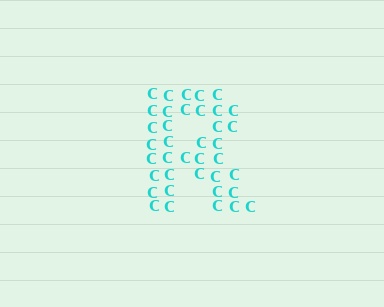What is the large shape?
The large shape is the letter R.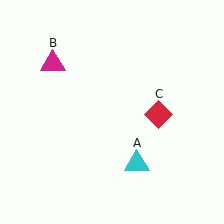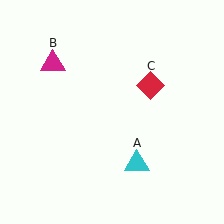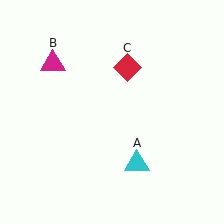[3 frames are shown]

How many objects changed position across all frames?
1 object changed position: red diamond (object C).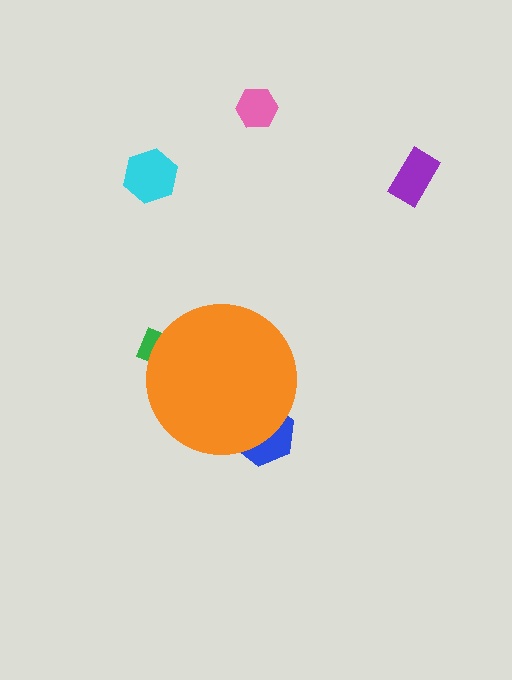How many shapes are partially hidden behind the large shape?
2 shapes are partially hidden.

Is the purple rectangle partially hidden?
No, the purple rectangle is fully visible.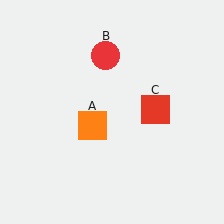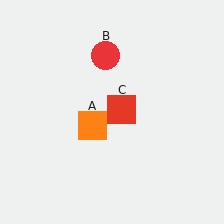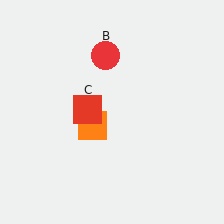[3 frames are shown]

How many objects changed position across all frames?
1 object changed position: red square (object C).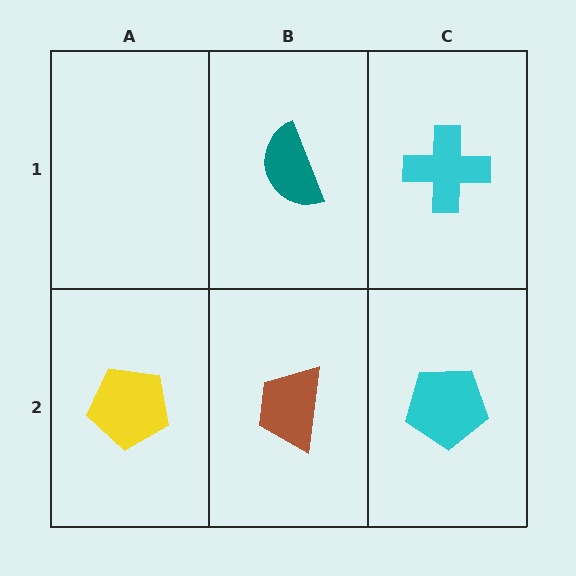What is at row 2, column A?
A yellow pentagon.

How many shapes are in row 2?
3 shapes.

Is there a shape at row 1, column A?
No, that cell is empty.